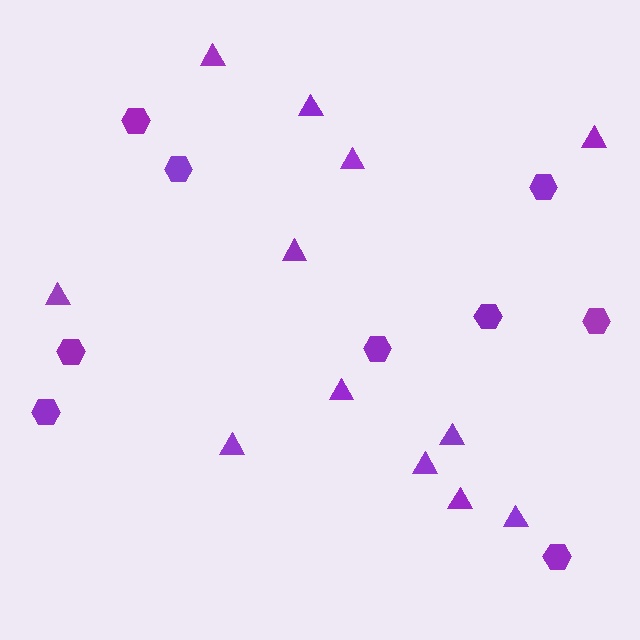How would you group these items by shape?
There are 2 groups: one group of hexagons (9) and one group of triangles (12).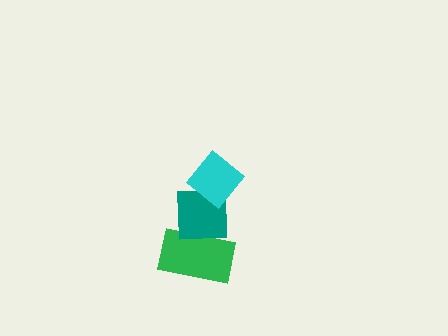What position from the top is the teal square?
The teal square is 2nd from the top.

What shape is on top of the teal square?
The cyan diamond is on top of the teal square.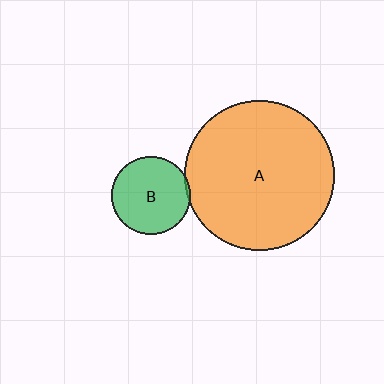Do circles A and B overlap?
Yes.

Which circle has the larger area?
Circle A (orange).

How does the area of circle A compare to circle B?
Approximately 3.6 times.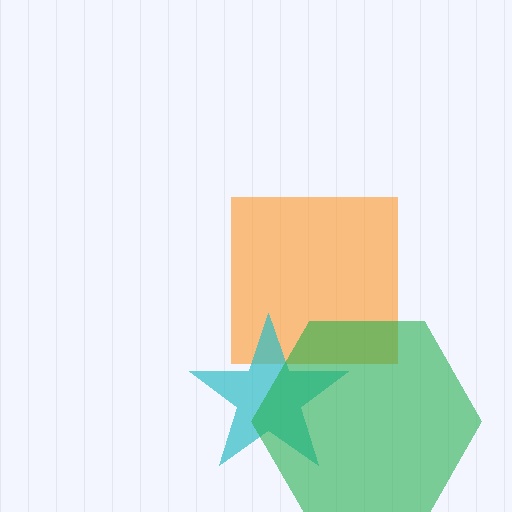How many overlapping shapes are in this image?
There are 3 overlapping shapes in the image.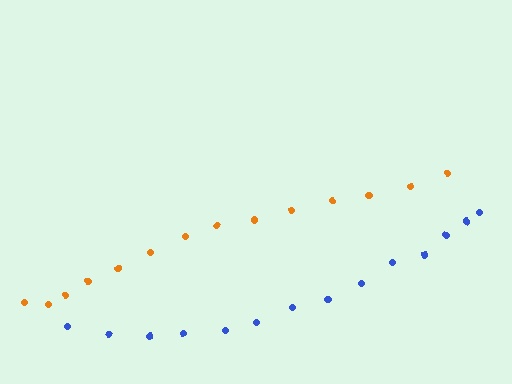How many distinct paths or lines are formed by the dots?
There are 2 distinct paths.